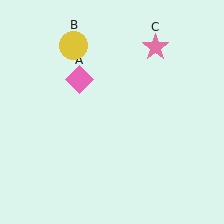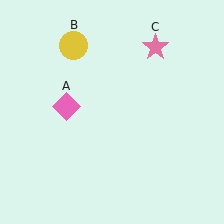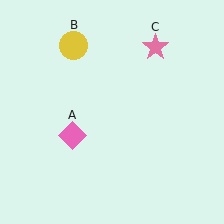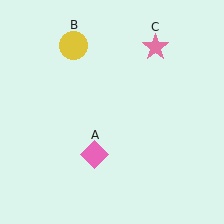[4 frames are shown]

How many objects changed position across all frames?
1 object changed position: pink diamond (object A).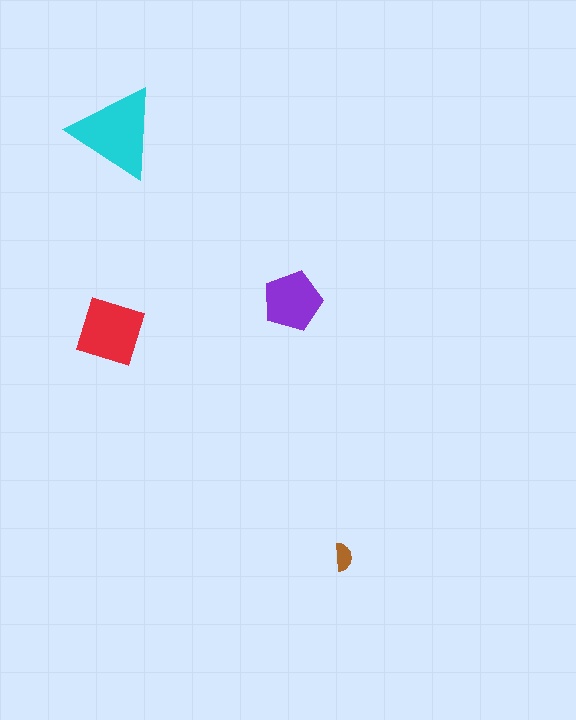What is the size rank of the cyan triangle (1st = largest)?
1st.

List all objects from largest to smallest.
The cyan triangle, the red square, the purple pentagon, the brown semicircle.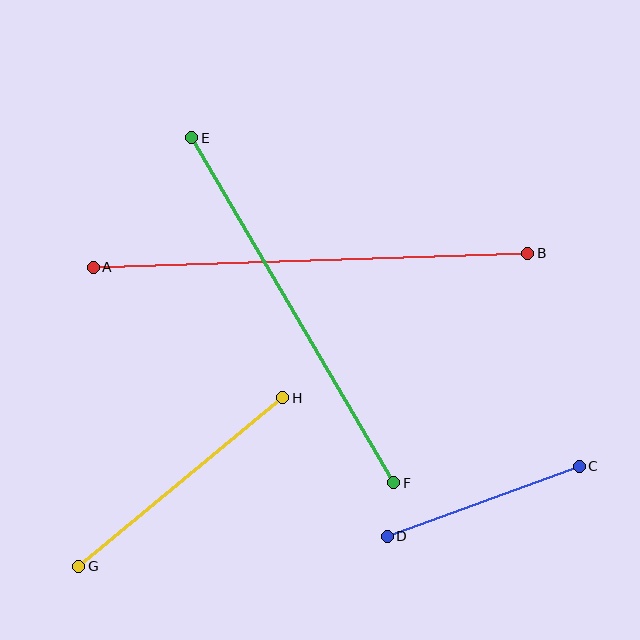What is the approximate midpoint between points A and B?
The midpoint is at approximately (311, 260) pixels.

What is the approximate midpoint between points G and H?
The midpoint is at approximately (181, 482) pixels.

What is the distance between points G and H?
The distance is approximately 264 pixels.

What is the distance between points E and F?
The distance is approximately 400 pixels.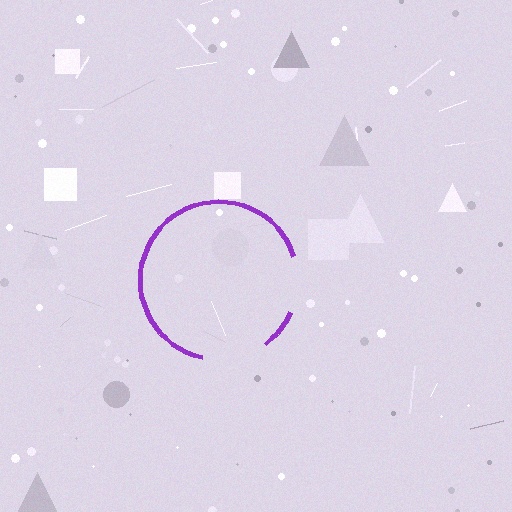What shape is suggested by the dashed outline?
The dashed outline suggests a circle.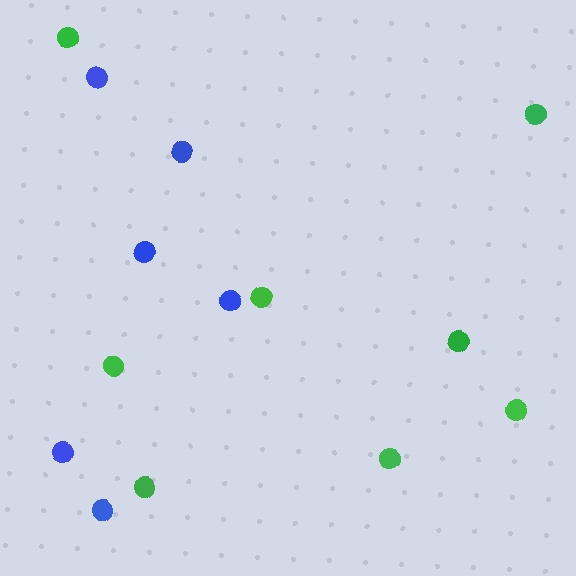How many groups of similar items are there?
There are 2 groups: one group of blue circles (6) and one group of green circles (8).